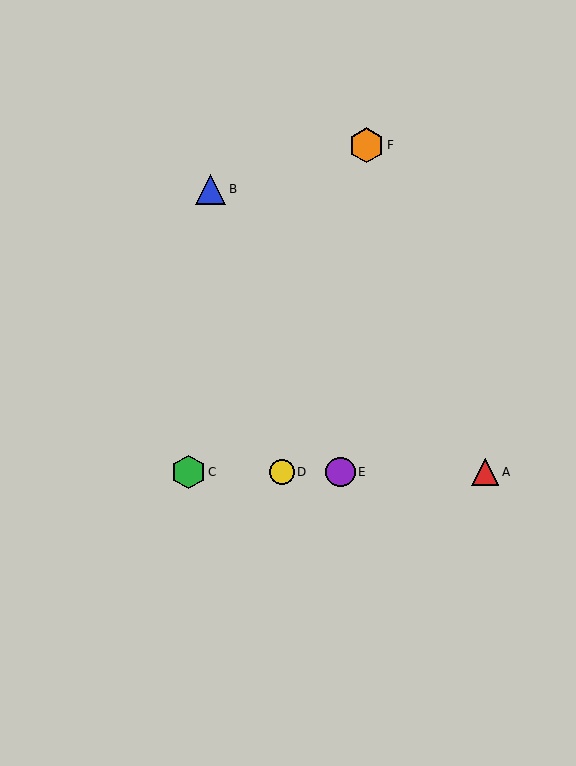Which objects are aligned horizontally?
Objects A, C, D, E are aligned horizontally.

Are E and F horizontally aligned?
No, E is at y≈472 and F is at y≈145.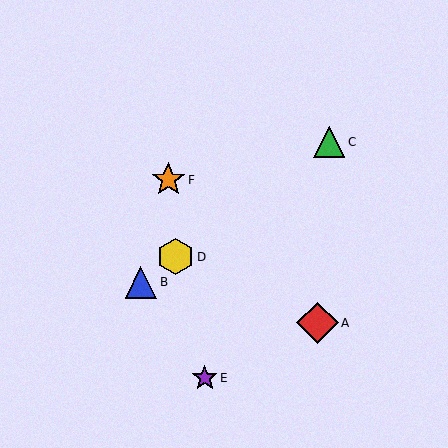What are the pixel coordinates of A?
Object A is at (317, 323).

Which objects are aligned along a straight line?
Objects B, C, D are aligned along a straight line.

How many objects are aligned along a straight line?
3 objects (B, C, D) are aligned along a straight line.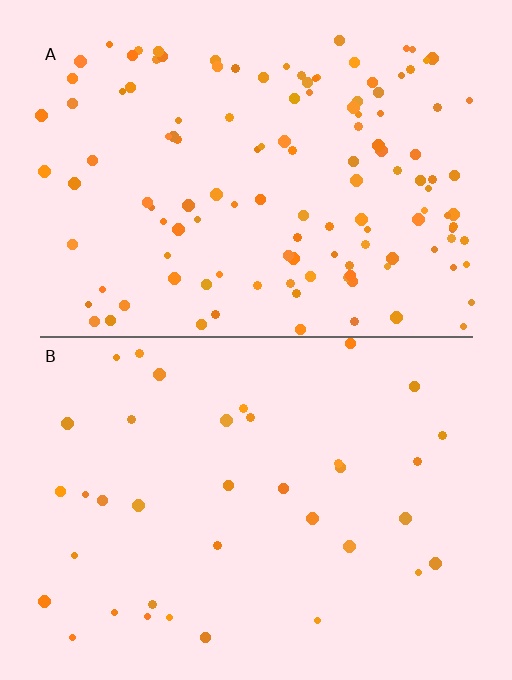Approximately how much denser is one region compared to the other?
Approximately 3.4× — region A over region B.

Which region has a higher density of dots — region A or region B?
A (the top).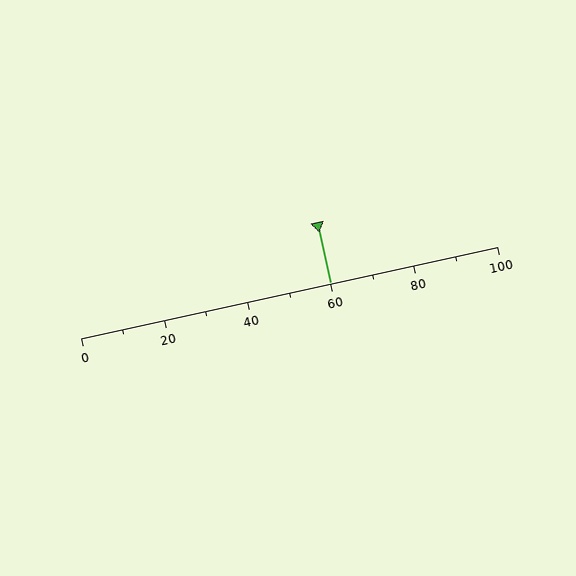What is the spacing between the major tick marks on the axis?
The major ticks are spaced 20 apart.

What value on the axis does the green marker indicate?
The marker indicates approximately 60.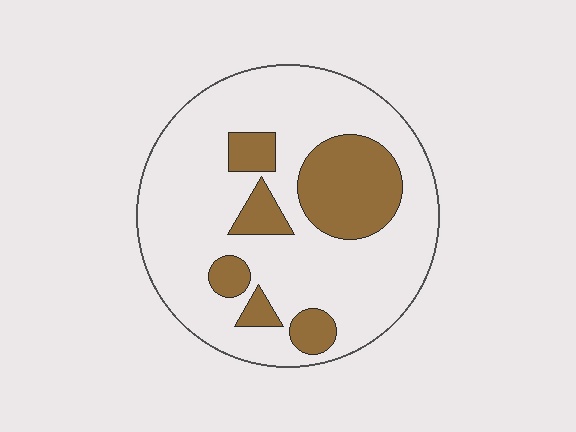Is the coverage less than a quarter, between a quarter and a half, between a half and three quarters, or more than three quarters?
Less than a quarter.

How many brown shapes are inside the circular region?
6.